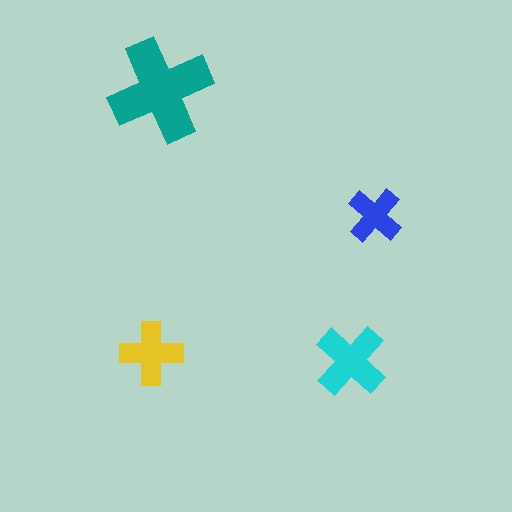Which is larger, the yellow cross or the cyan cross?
The cyan one.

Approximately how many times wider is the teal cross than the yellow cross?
About 1.5 times wider.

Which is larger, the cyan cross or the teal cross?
The teal one.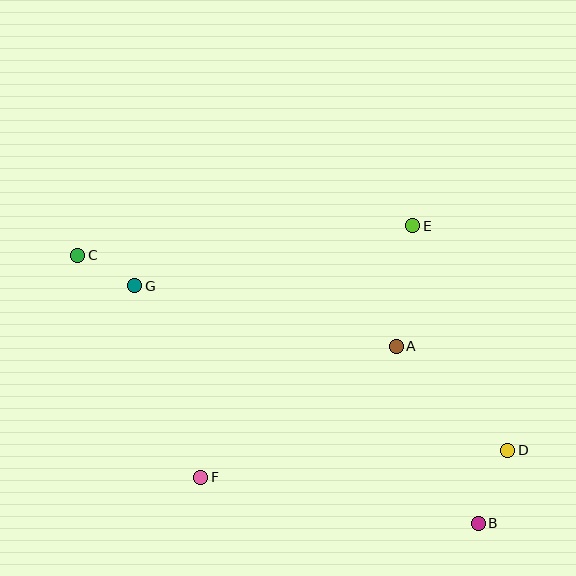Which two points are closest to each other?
Points C and G are closest to each other.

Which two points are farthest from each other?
Points B and C are farthest from each other.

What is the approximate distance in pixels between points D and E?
The distance between D and E is approximately 244 pixels.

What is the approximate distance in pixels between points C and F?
The distance between C and F is approximately 254 pixels.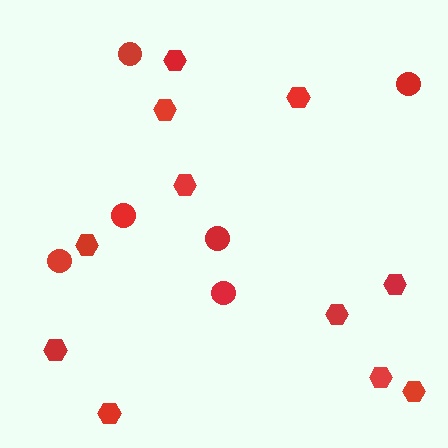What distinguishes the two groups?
There are 2 groups: one group of circles (6) and one group of hexagons (11).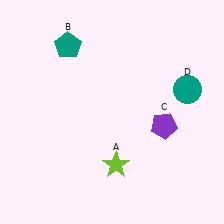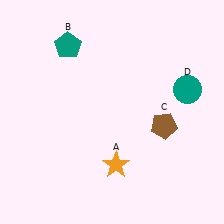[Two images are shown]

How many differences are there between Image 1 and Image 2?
There are 2 differences between the two images.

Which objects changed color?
A changed from lime to orange. C changed from purple to brown.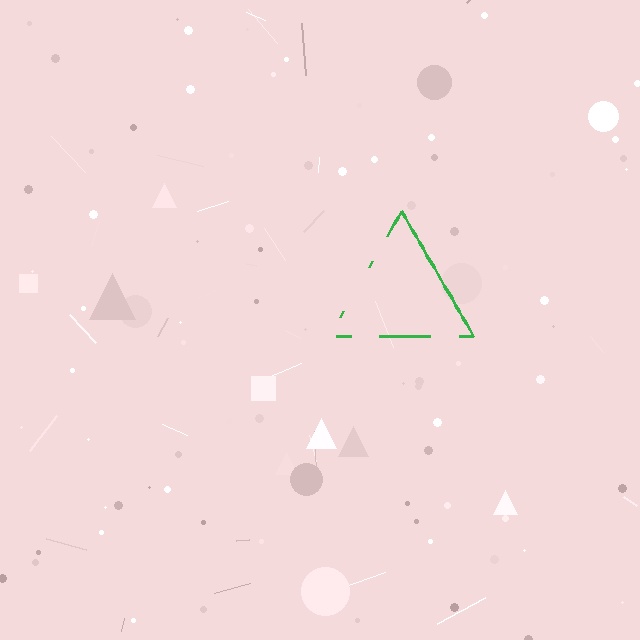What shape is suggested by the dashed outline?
The dashed outline suggests a triangle.